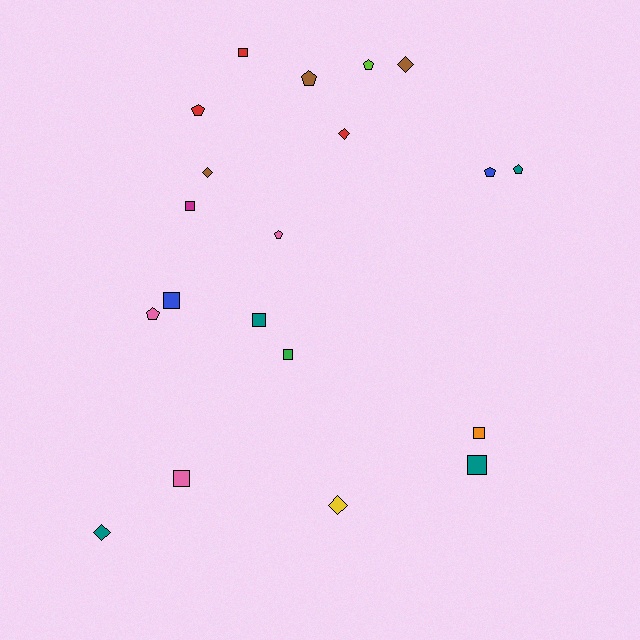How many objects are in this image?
There are 20 objects.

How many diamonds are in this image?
There are 5 diamonds.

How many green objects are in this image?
There is 1 green object.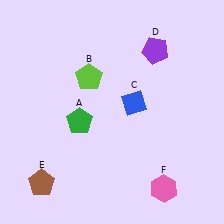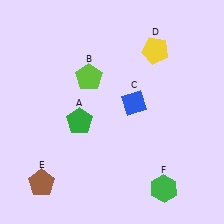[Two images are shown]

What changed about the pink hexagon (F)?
In Image 1, F is pink. In Image 2, it changed to green.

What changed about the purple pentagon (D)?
In Image 1, D is purple. In Image 2, it changed to yellow.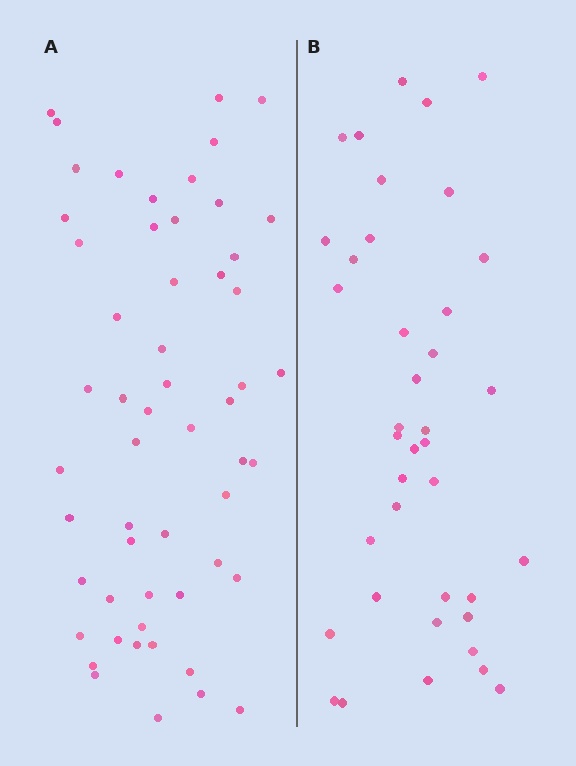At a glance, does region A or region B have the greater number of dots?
Region A (the left region) has more dots.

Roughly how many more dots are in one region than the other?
Region A has approximately 15 more dots than region B.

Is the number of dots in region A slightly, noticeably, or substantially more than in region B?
Region A has noticeably more, but not dramatically so. The ratio is roughly 1.4 to 1.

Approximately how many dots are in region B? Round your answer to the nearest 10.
About 40 dots. (The exact count is 39, which rounds to 40.)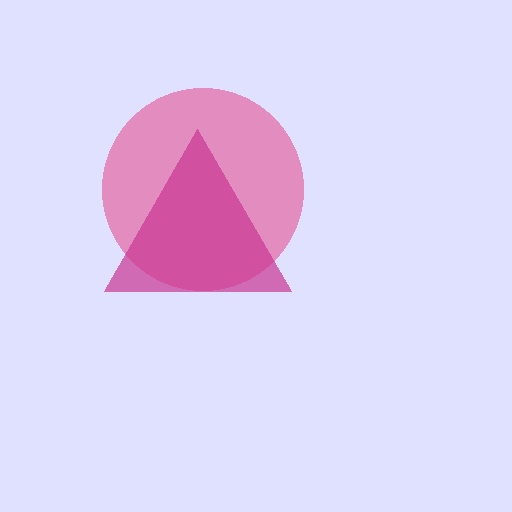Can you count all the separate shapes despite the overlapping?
Yes, there are 2 separate shapes.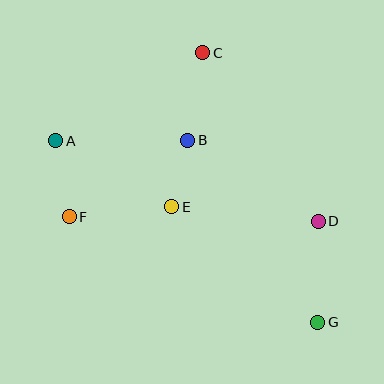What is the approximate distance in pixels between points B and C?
The distance between B and C is approximately 88 pixels.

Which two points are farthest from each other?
Points A and G are farthest from each other.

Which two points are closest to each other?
Points B and E are closest to each other.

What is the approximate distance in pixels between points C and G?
The distance between C and G is approximately 293 pixels.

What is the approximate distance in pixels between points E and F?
The distance between E and F is approximately 103 pixels.